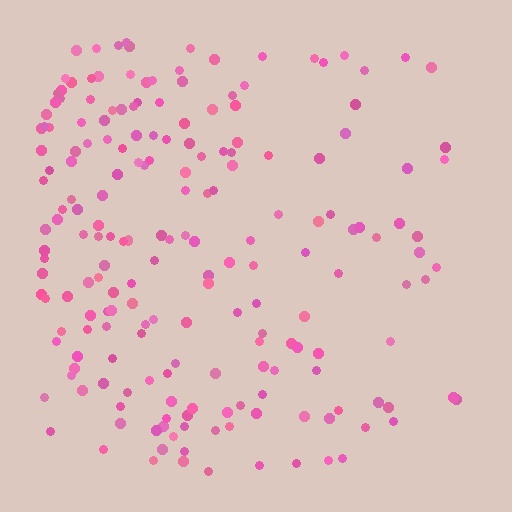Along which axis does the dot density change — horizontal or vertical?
Horizontal.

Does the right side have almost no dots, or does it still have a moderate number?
Still a moderate number, just noticeably fewer than the left.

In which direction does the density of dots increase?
From right to left, with the left side densest.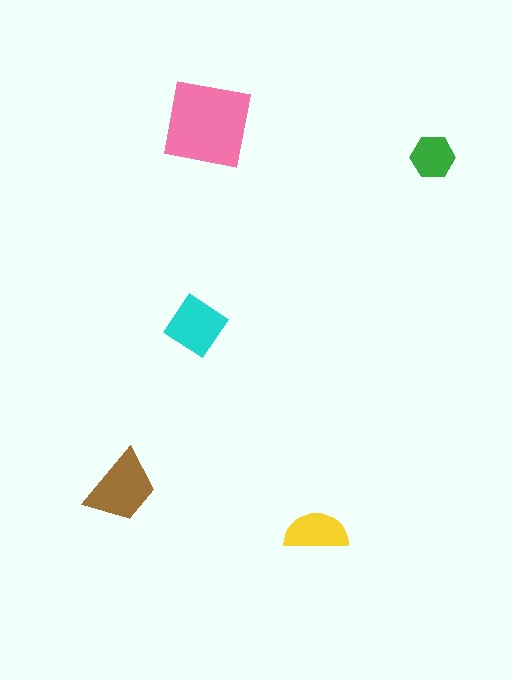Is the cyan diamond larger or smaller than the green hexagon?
Larger.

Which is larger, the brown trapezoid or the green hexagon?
The brown trapezoid.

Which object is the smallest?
The green hexagon.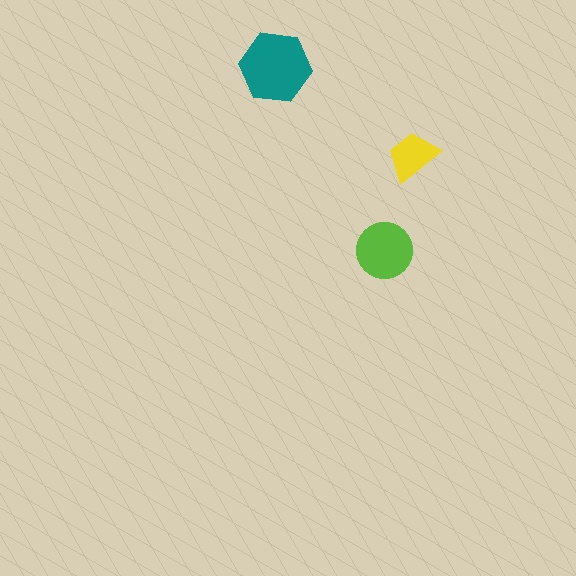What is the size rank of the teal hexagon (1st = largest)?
1st.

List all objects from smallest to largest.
The yellow trapezoid, the lime circle, the teal hexagon.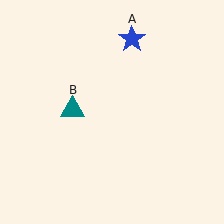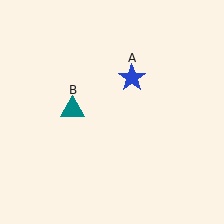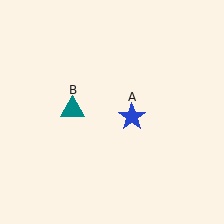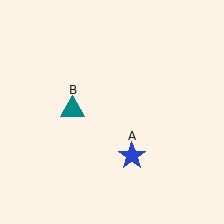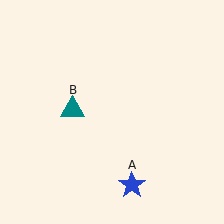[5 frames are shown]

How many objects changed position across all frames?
1 object changed position: blue star (object A).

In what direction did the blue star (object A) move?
The blue star (object A) moved down.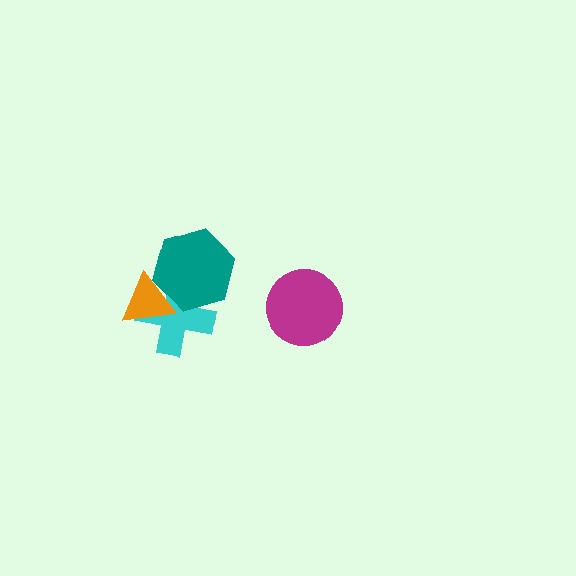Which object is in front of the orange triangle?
The teal hexagon is in front of the orange triangle.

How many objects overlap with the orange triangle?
2 objects overlap with the orange triangle.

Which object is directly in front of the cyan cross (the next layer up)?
The orange triangle is directly in front of the cyan cross.